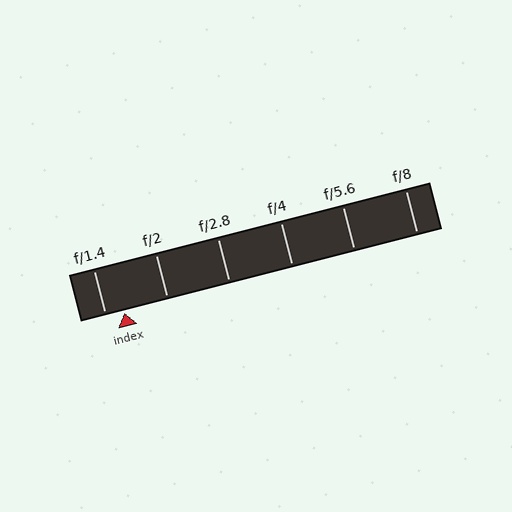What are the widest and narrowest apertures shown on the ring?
The widest aperture shown is f/1.4 and the narrowest is f/8.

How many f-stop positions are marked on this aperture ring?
There are 6 f-stop positions marked.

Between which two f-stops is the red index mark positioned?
The index mark is between f/1.4 and f/2.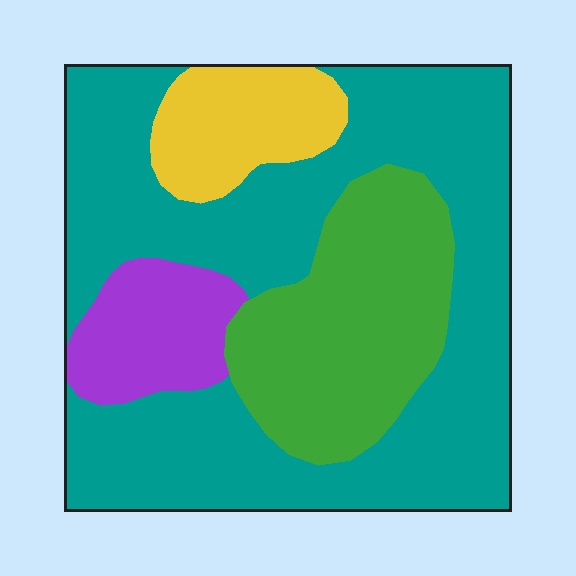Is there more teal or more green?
Teal.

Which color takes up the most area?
Teal, at roughly 60%.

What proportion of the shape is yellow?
Yellow takes up about one tenth (1/10) of the shape.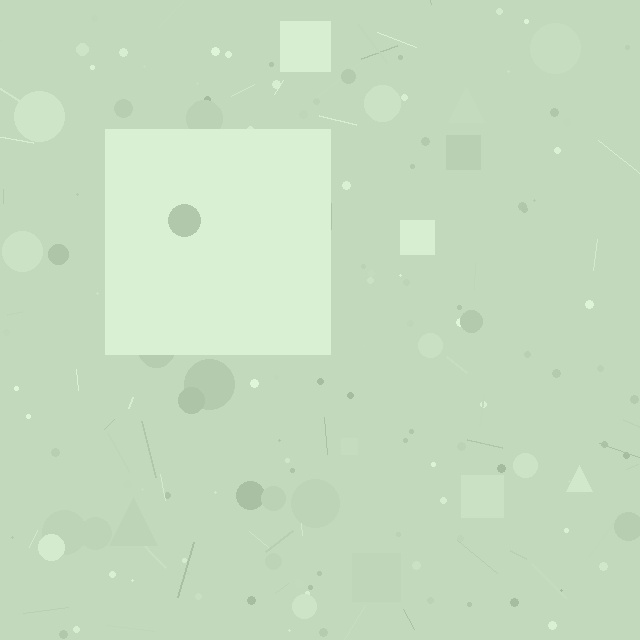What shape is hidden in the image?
A square is hidden in the image.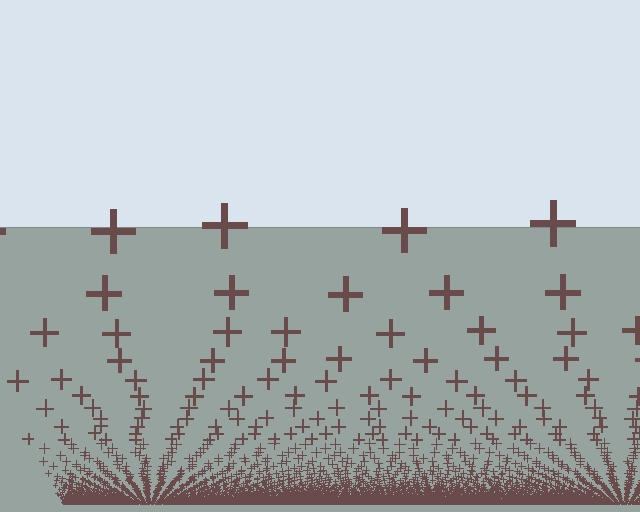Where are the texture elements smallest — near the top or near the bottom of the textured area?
Near the bottom.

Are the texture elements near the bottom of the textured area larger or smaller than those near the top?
Smaller. The gradient is inverted — elements near the bottom are smaller and denser.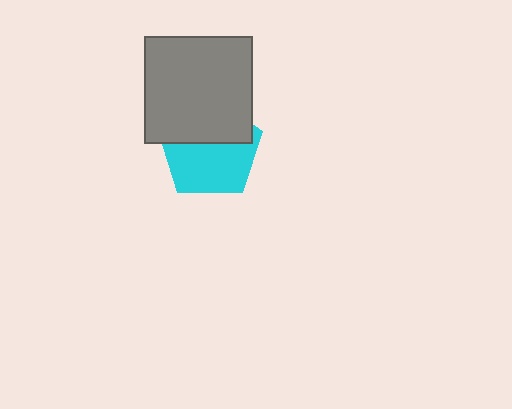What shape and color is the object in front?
The object in front is a gray square.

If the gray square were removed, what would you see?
You would see the complete cyan pentagon.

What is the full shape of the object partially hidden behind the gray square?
The partially hidden object is a cyan pentagon.